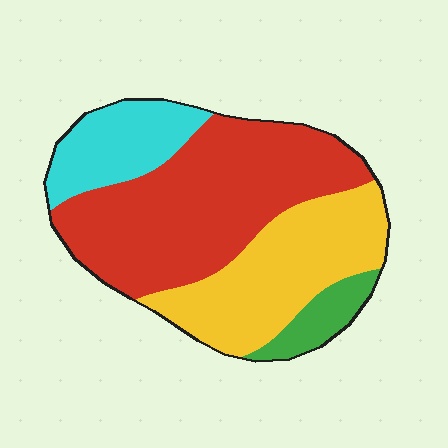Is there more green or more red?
Red.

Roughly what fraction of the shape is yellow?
Yellow takes up about one third (1/3) of the shape.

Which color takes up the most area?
Red, at roughly 45%.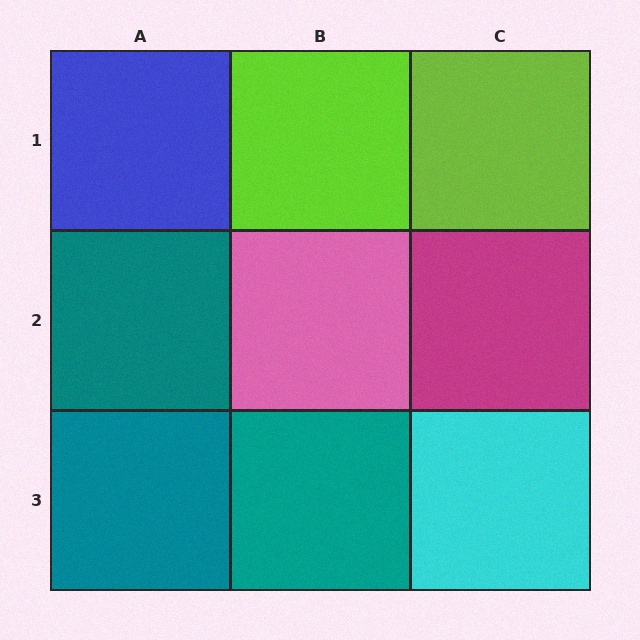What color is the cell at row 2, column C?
Magenta.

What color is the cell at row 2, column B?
Pink.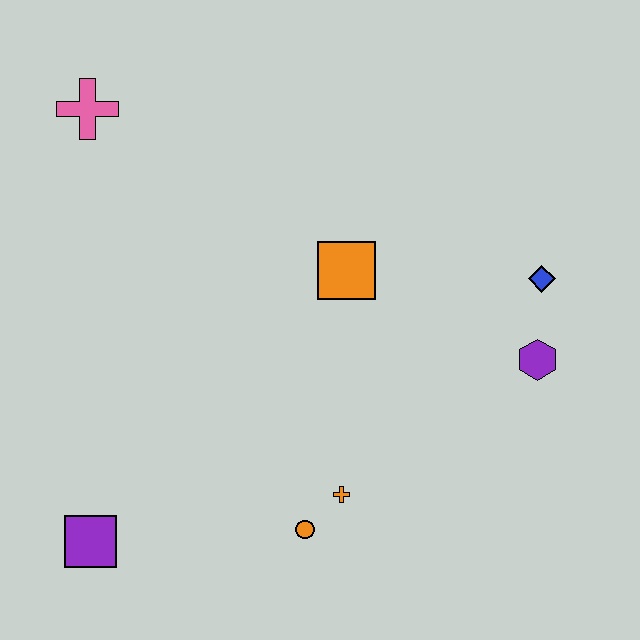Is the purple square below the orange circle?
Yes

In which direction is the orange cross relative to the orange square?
The orange cross is below the orange square.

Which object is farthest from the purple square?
The blue diamond is farthest from the purple square.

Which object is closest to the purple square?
The orange circle is closest to the purple square.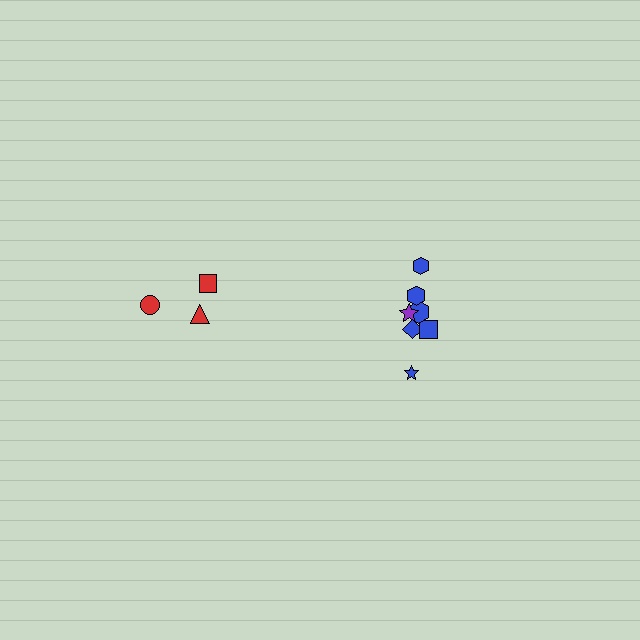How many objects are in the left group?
There are 3 objects.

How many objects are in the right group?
There are 7 objects.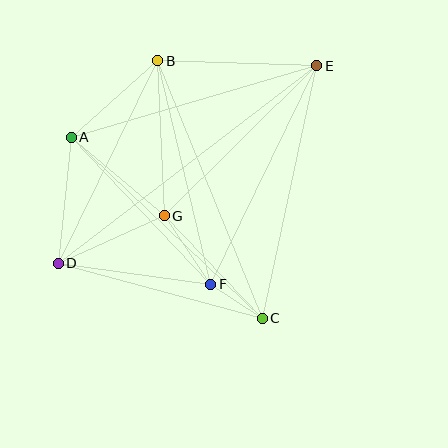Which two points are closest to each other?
Points C and F are closest to each other.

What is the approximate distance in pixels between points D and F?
The distance between D and F is approximately 154 pixels.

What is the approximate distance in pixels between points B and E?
The distance between B and E is approximately 159 pixels.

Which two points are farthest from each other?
Points D and E are farthest from each other.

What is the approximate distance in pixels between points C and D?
The distance between C and D is approximately 212 pixels.